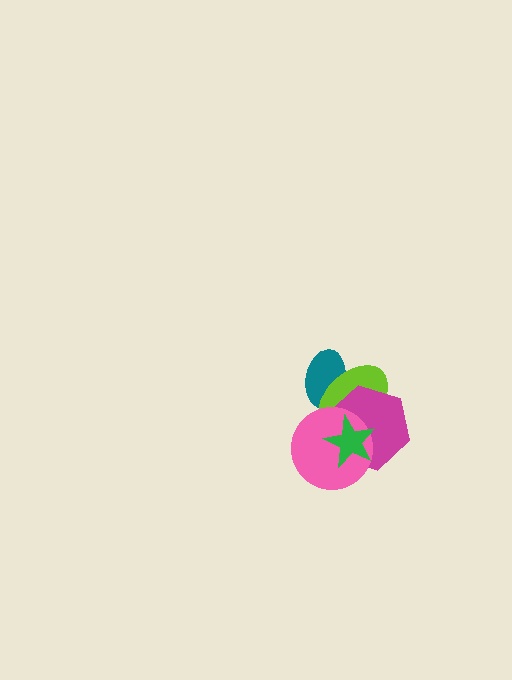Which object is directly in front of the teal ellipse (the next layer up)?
The lime ellipse is directly in front of the teal ellipse.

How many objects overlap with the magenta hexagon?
4 objects overlap with the magenta hexagon.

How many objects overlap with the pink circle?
3 objects overlap with the pink circle.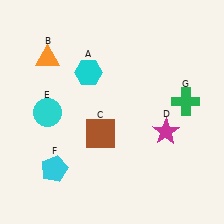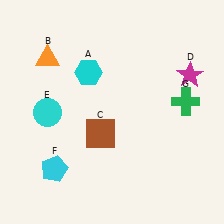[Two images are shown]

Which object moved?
The magenta star (D) moved up.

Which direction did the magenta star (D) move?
The magenta star (D) moved up.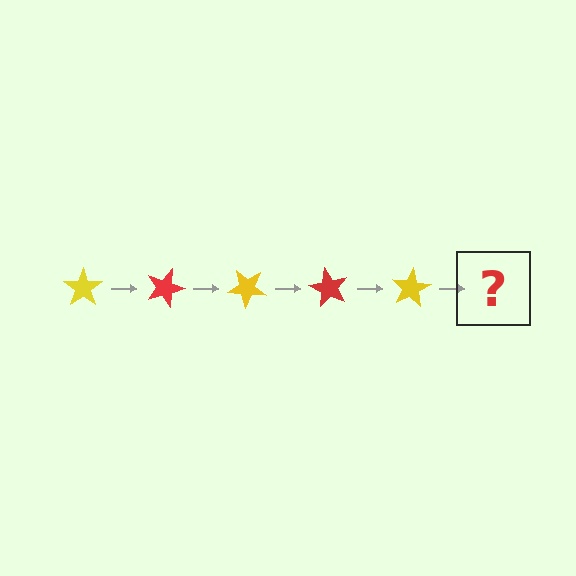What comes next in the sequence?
The next element should be a red star, rotated 100 degrees from the start.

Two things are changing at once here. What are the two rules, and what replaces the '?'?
The two rules are that it rotates 20 degrees each step and the color cycles through yellow and red. The '?' should be a red star, rotated 100 degrees from the start.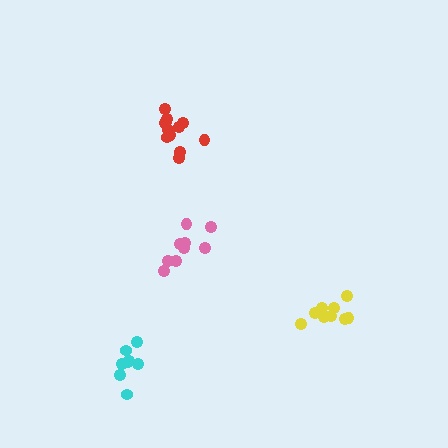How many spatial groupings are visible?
There are 4 spatial groupings.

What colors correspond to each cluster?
The clusters are colored: yellow, cyan, pink, red.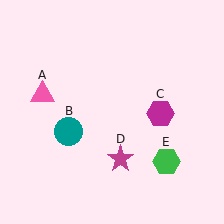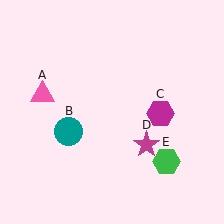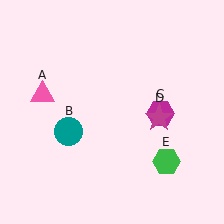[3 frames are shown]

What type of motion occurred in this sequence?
The magenta star (object D) rotated counterclockwise around the center of the scene.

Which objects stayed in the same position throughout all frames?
Pink triangle (object A) and teal circle (object B) and magenta hexagon (object C) and green hexagon (object E) remained stationary.